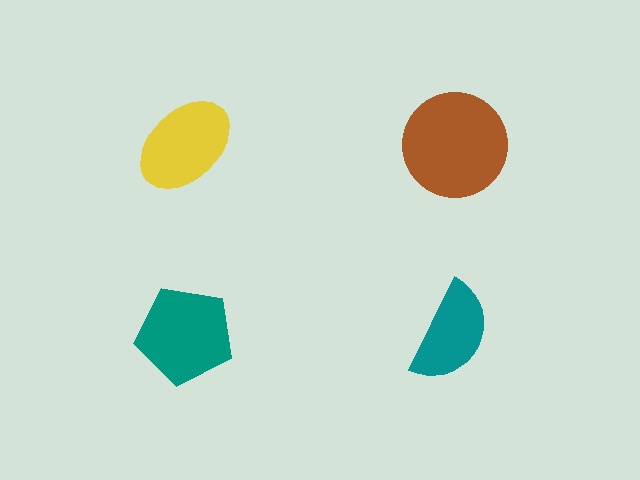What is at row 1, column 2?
A brown circle.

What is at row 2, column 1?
A teal pentagon.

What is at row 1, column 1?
A yellow ellipse.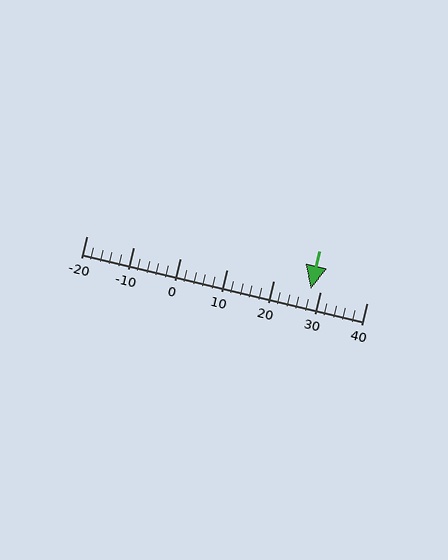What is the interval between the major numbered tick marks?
The major tick marks are spaced 10 units apart.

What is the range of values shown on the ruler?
The ruler shows values from -20 to 40.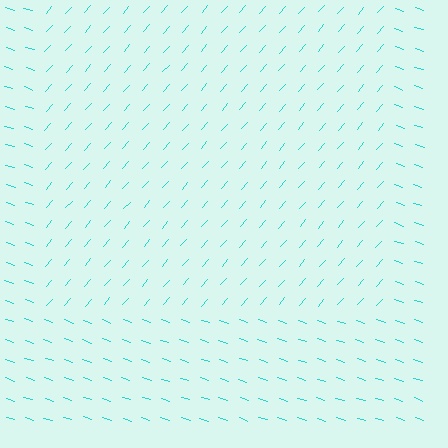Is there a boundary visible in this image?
Yes, there is a texture boundary formed by a change in line orientation.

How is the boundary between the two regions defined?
The boundary is defined purely by a change in line orientation (approximately 67 degrees difference). All lines are the same color and thickness.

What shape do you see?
I see a rectangle.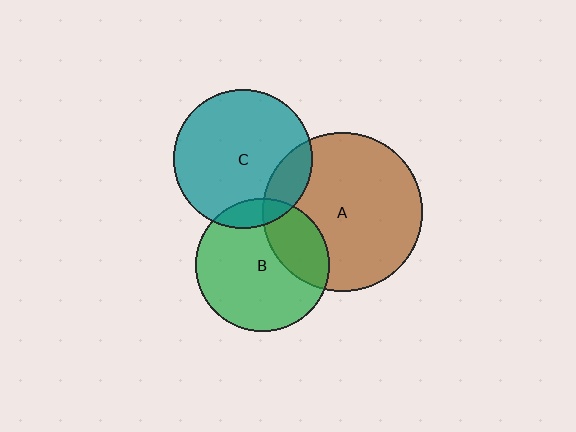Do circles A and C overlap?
Yes.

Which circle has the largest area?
Circle A (brown).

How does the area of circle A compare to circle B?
Approximately 1.4 times.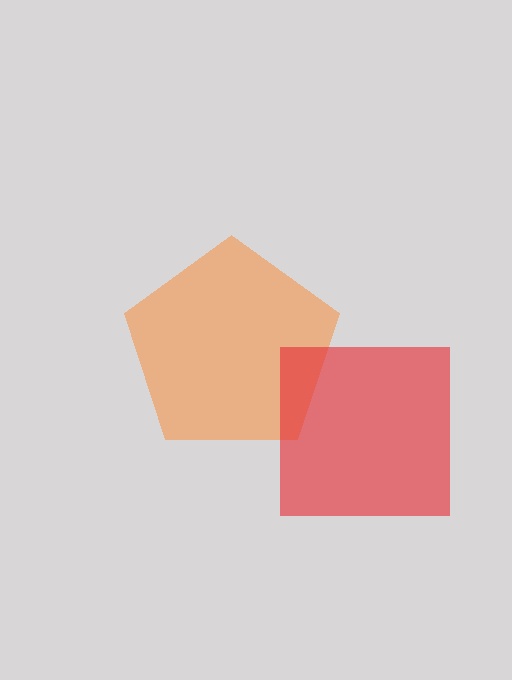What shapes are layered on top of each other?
The layered shapes are: an orange pentagon, a red square.